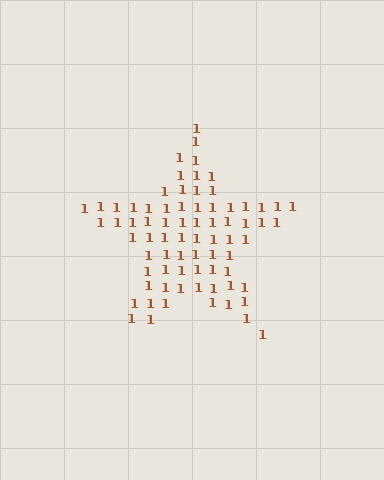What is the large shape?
The large shape is a star.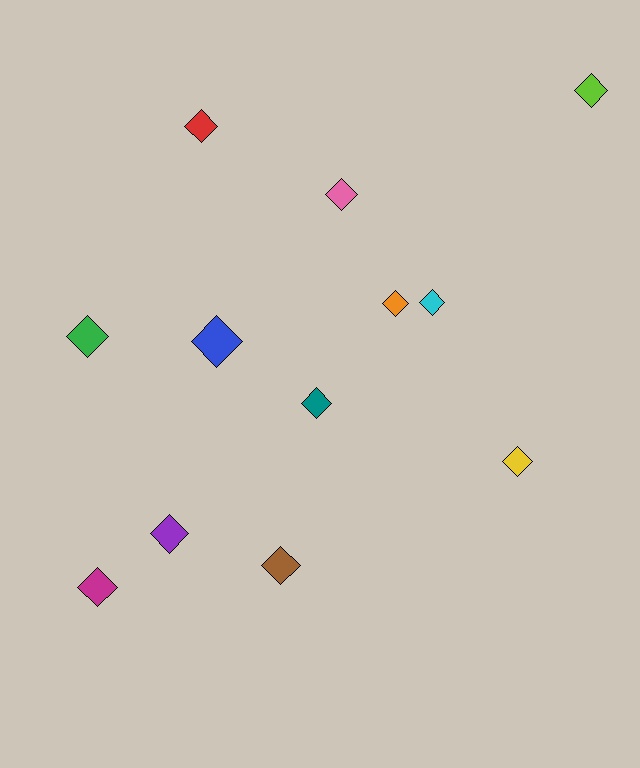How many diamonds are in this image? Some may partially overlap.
There are 12 diamonds.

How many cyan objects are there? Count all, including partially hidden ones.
There is 1 cyan object.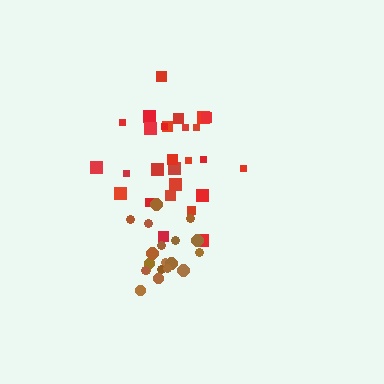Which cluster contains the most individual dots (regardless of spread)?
Red (28).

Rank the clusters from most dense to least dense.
brown, red.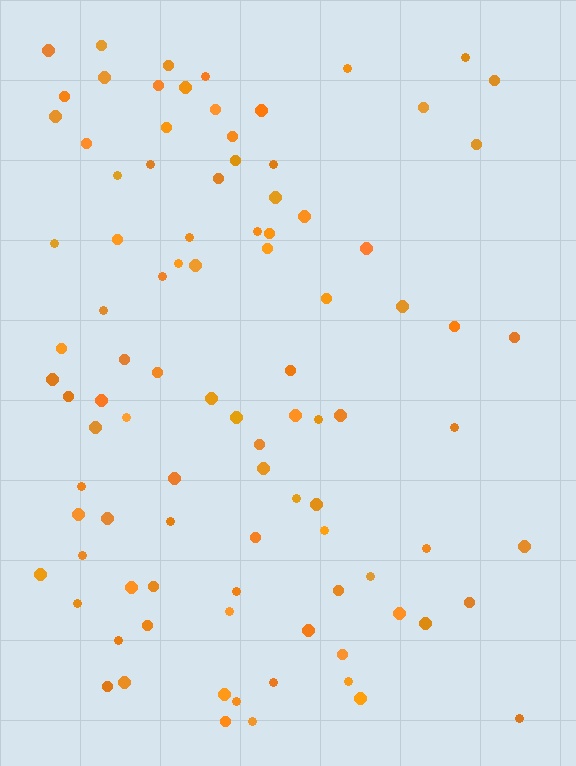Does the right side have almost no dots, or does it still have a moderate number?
Still a moderate number, just noticeably fewer than the left.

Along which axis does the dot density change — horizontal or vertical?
Horizontal.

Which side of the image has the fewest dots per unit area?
The right.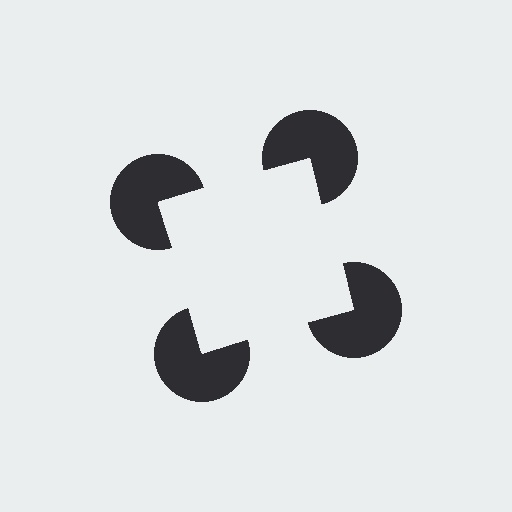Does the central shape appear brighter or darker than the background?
It typically appears slightly brighter than the background, even though no actual brightness change is drawn.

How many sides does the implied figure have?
4 sides.